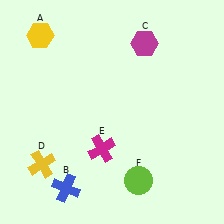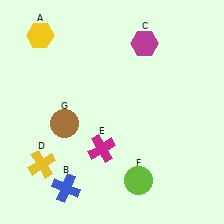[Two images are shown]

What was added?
A brown circle (G) was added in Image 2.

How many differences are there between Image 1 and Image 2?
There is 1 difference between the two images.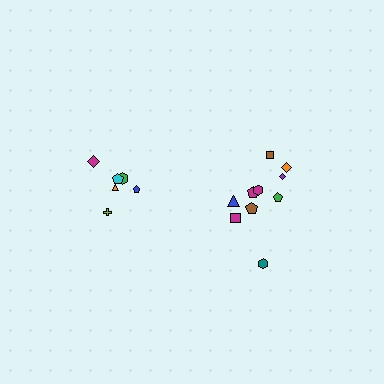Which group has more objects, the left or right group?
The right group.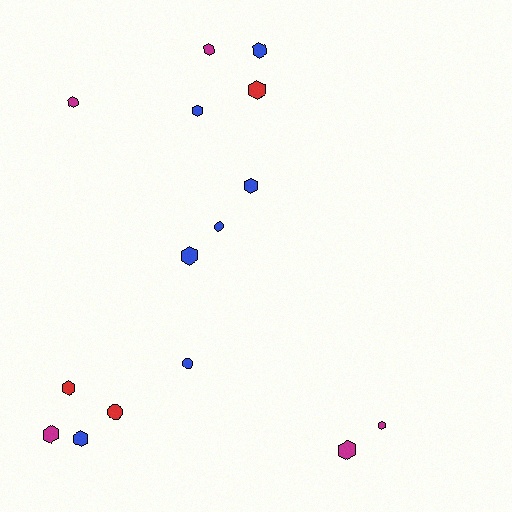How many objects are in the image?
There are 15 objects.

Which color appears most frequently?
Blue, with 7 objects.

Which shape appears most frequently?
Hexagon, with 12 objects.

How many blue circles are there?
There are 2 blue circles.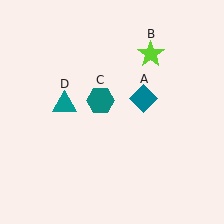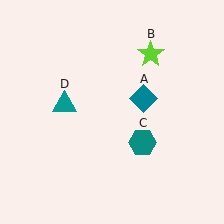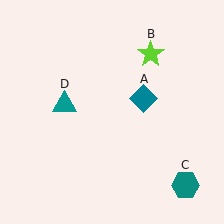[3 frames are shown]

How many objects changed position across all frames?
1 object changed position: teal hexagon (object C).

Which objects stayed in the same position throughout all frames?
Teal diamond (object A) and lime star (object B) and teal triangle (object D) remained stationary.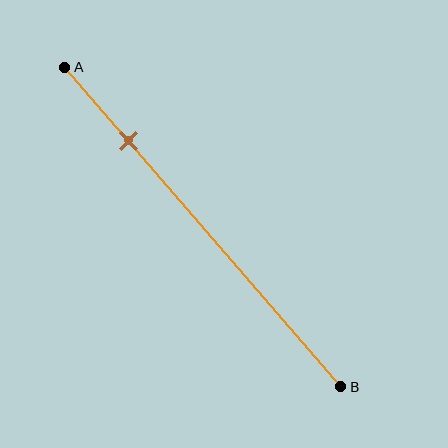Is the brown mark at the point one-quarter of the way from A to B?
Yes, the mark is approximately at the one-quarter point.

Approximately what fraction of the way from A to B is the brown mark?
The brown mark is approximately 25% of the way from A to B.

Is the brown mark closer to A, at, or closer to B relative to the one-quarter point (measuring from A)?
The brown mark is approximately at the one-quarter point of segment AB.